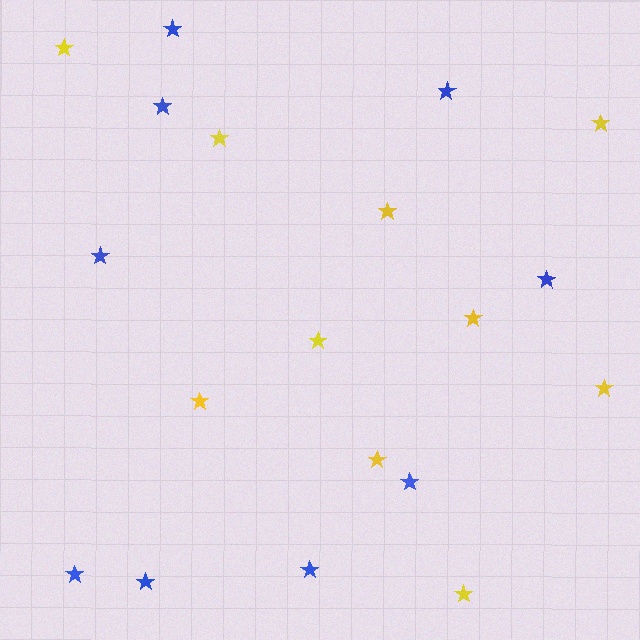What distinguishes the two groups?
There are 2 groups: one group of yellow stars (10) and one group of blue stars (9).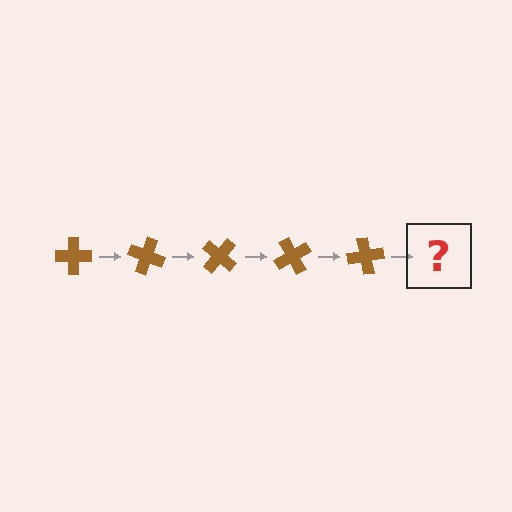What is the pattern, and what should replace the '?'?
The pattern is that the cross rotates 20 degrees each step. The '?' should be a brown cross rotated 100 degrees.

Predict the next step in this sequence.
The next step is a brown cross rotated 100 degrees.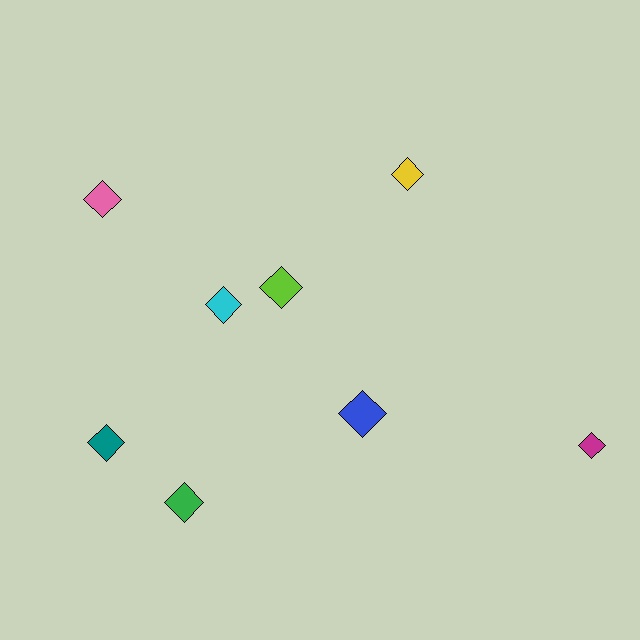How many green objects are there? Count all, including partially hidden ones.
There is 1 green object.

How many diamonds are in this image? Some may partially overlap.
There are 8 diamonds.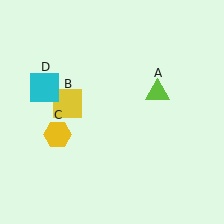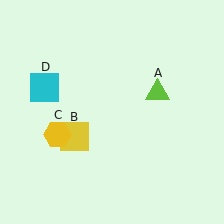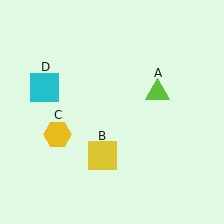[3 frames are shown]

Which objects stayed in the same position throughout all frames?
Lime triangle (object A) and yellow hexagon (object C) and cyan square (object D) remained stationary.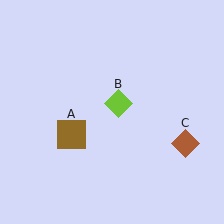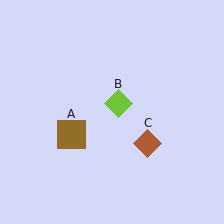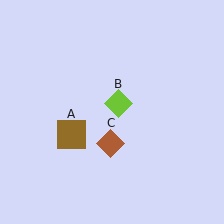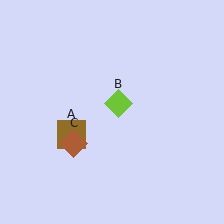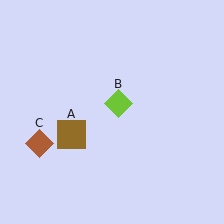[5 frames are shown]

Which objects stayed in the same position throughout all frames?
Brown square (object A) and lime diamond (object B) remained stationary.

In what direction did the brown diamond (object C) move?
The brown diamond (object C) moved left.